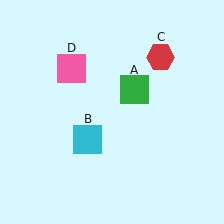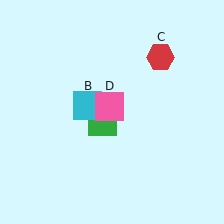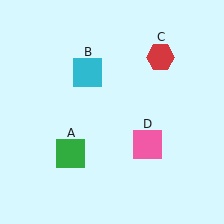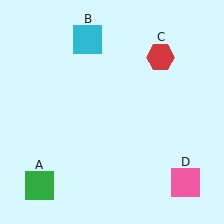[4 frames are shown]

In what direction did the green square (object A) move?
The green square (object A) moved down and to the left.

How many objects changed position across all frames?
3 objects changed position: green square (object A), cyan square (object B), pink square (object D).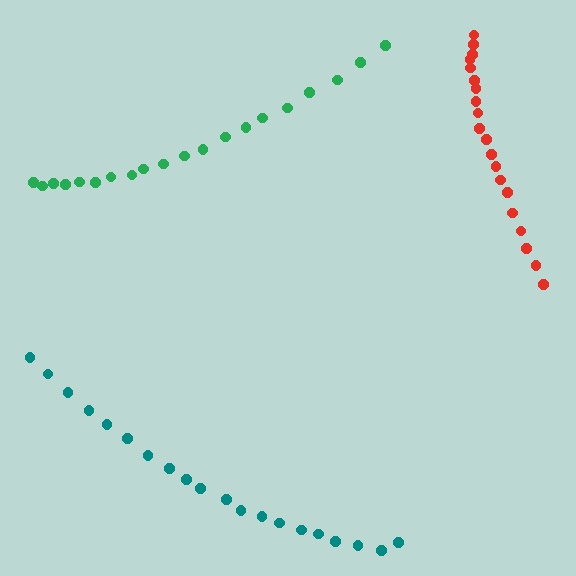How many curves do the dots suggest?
There are 3 distinct paths.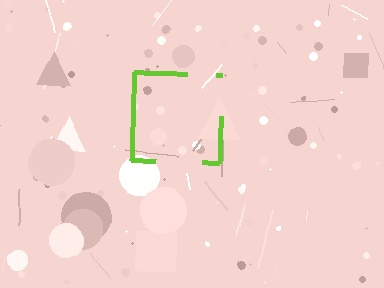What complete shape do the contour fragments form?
The contour fragments form a square.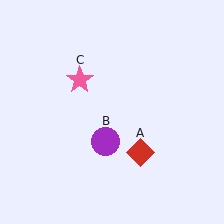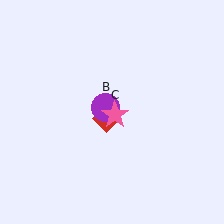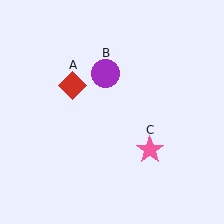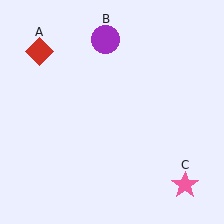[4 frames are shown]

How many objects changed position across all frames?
3 objects changed position: red diamond (object A), purple circle (object B), pink star (object C).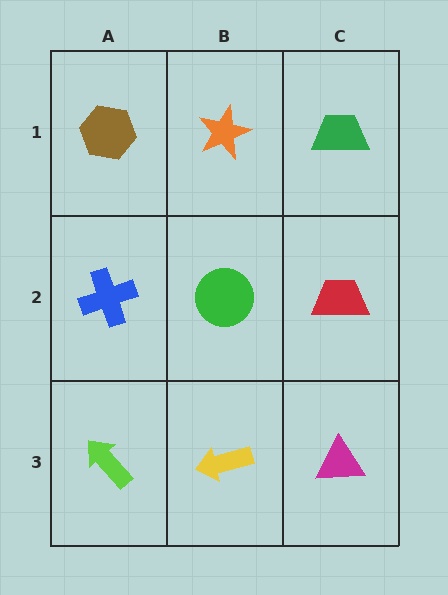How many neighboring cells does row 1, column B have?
3.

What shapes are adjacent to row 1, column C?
A red trapezoid (row 2, column C), an orange star (row 1, column B).